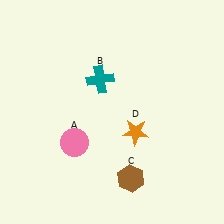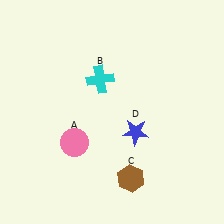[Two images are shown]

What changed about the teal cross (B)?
In Image 1, B is teal. In Image 2, it changed to cyan.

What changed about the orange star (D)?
In Image 1, D is orange. In Image 2, it changed to blue.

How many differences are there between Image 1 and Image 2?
There are 2 differences between the two images.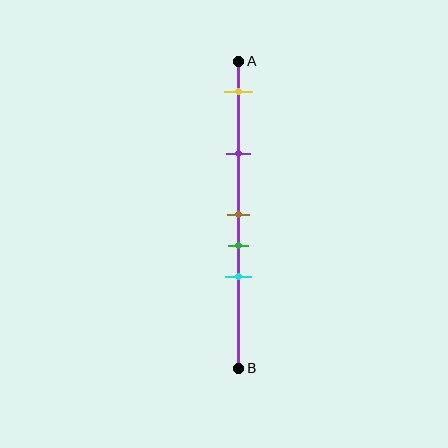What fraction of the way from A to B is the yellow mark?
The yellow mark is approximately 10% (0.1) of the way from A to B.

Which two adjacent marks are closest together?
The brown and green marks are the closest adjacent pair.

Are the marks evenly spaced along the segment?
No, the marks are not evenly spaced.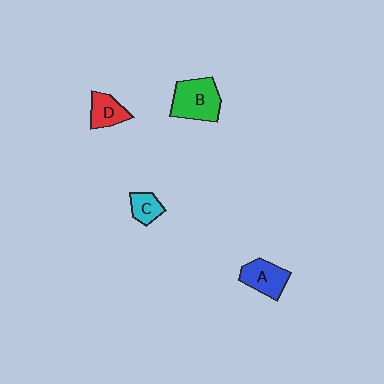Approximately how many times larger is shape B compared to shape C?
Approximately 2.2 times.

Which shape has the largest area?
Shape B (green).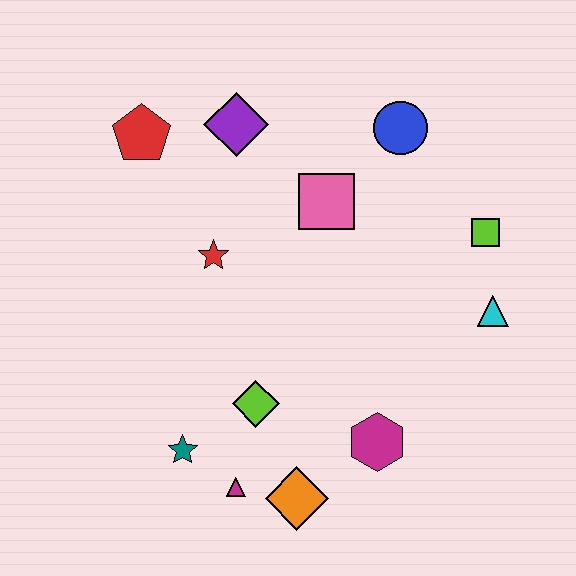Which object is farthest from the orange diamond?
The red pentagon is farthest from the orange diamond.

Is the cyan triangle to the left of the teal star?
No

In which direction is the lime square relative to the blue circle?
The lime square is below the blue circle.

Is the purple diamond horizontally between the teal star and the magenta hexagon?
Yes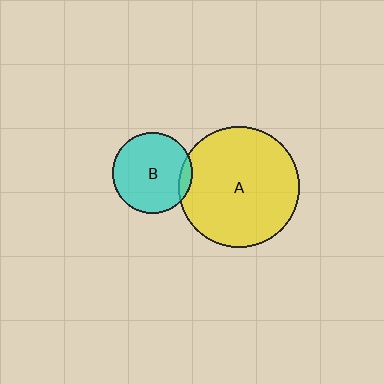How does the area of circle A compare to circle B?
Approximately 2.3 times.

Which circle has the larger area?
Circle A (yellow).